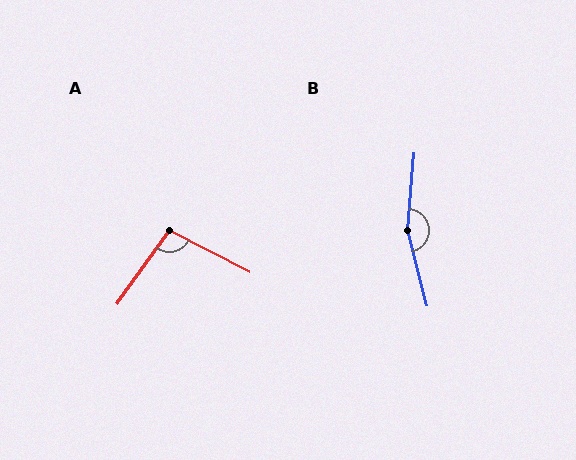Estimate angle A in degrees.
Approximately 98 degrees.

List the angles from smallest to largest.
A (98°), B (161°).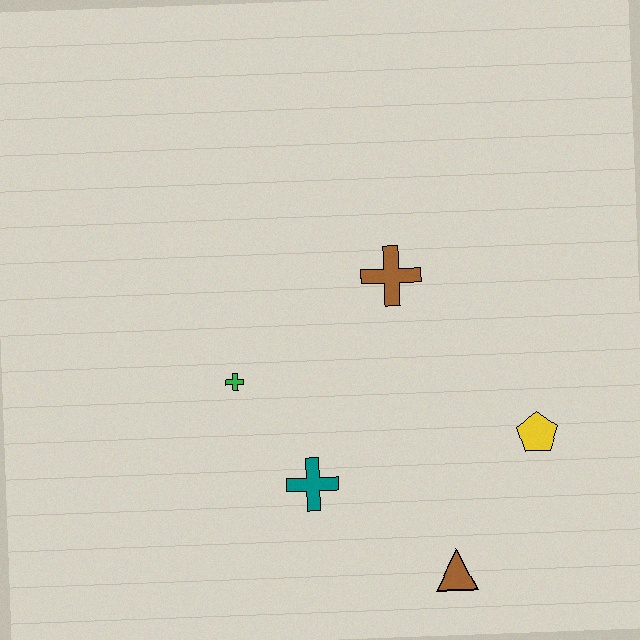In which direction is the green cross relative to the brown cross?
The green cross is to the left of the brown cross.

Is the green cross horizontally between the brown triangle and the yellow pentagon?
No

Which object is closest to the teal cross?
The green cross is closest to the teal cross.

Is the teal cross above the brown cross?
No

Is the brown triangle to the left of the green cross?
No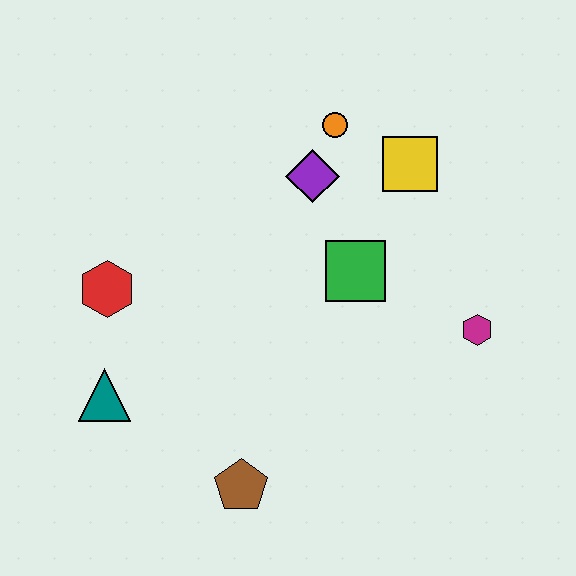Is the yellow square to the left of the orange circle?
No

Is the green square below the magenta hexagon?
No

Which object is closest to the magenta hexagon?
The green square is closest to the magenta hexagon.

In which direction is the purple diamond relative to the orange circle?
The purple diamond is below the orange circle.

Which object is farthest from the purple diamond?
The brown pentagon is farthest from the purple diamond.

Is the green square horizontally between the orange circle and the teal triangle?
No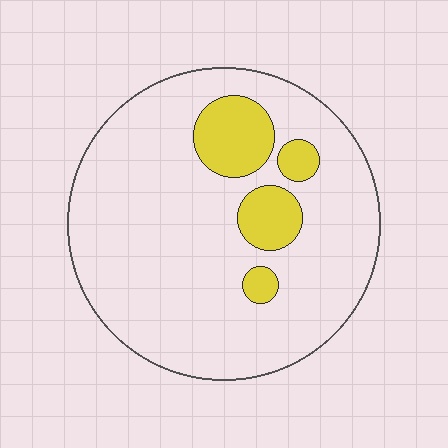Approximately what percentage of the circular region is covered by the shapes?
Approximately 15%.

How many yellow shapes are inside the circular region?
4.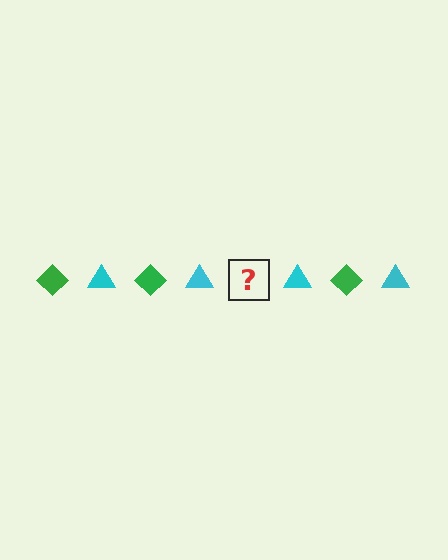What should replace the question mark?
The question mark should be replaced with a green diamond.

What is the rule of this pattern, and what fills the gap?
The rule is that the pattern alternates between green diamond and cyan triangle. The gap should be filled with a green diamond.